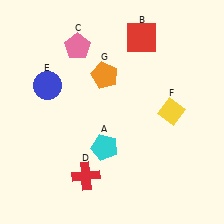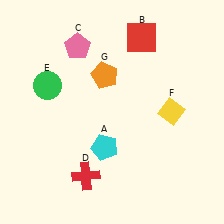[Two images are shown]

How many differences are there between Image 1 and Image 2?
There is 1 difference between the two images.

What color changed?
The circle (E) changed from blue in Image 1 to green in Image 2.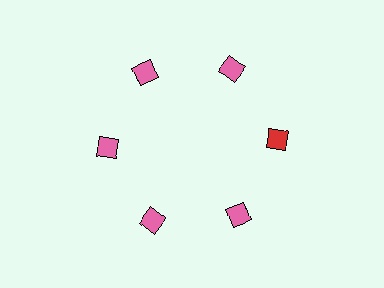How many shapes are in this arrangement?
There are 6 shapes arranged in a ring pattern.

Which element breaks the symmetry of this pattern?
The red diamond at roughly the 3 o'clock position breaks the symmetry. All other shapes are pink diamonds.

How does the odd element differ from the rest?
It has a different color: red instead of pink.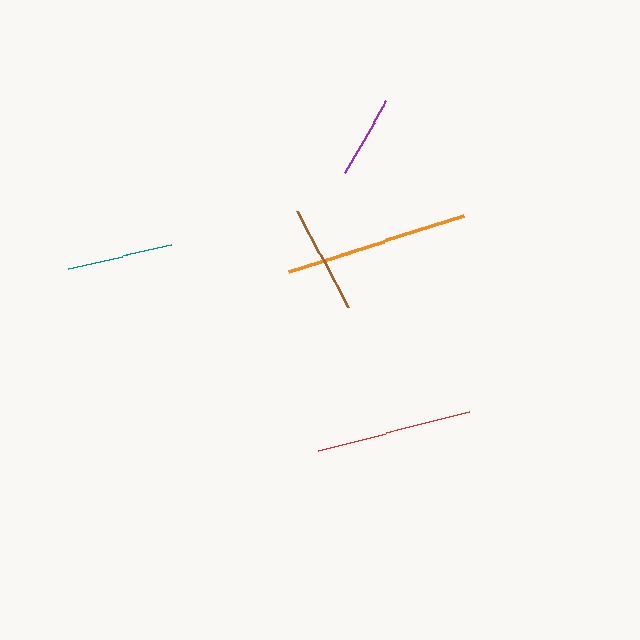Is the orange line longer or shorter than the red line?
The orange line is longer than the red line.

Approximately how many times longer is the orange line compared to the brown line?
The orange line is approximately 1.7 times the length of the brown line.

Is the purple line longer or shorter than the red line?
The red line is longer than the purple line.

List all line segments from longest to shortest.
From longest to shortest: orange, red, brown, teal, purple.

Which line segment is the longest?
The orange line is the longest at approximately 184 pixels.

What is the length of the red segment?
The red segment is approximately 155 pixels long.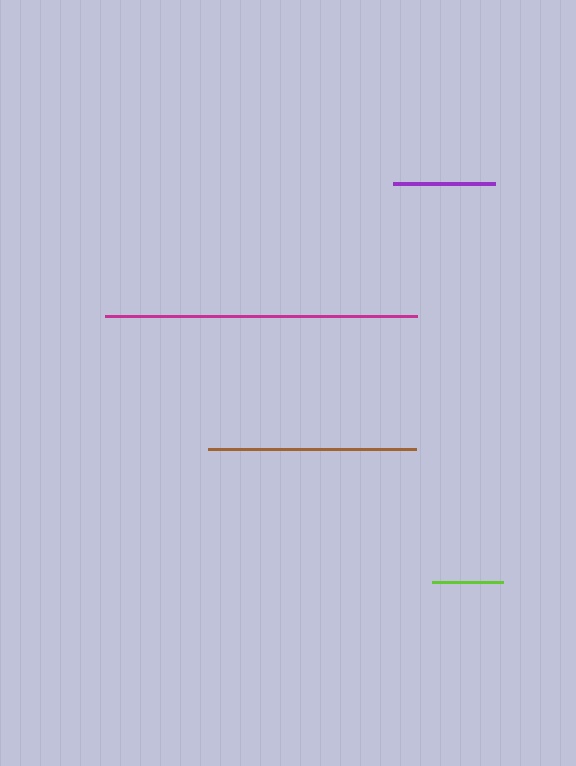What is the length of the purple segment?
The purple segment is approximately 103 pixels long.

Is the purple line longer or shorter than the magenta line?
The magenta line is longer than the purple line.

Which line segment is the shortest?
The lime line is the shortest at approximately 70 pixels.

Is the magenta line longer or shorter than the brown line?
The magenta line is longer than the brown line.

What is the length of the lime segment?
The lime segment is approximately 70 pixels long.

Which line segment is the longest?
The magenta line is the longest at approximately 312 pixels.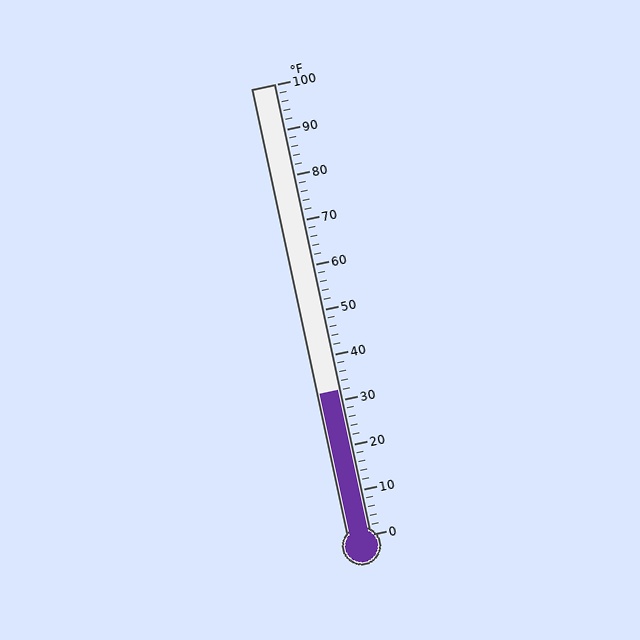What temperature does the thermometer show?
The thermometer shows approximately 32°F.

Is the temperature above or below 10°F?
The temperature is above 10°F.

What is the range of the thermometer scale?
The thermometer scale ranges from 0°F to 100°F.